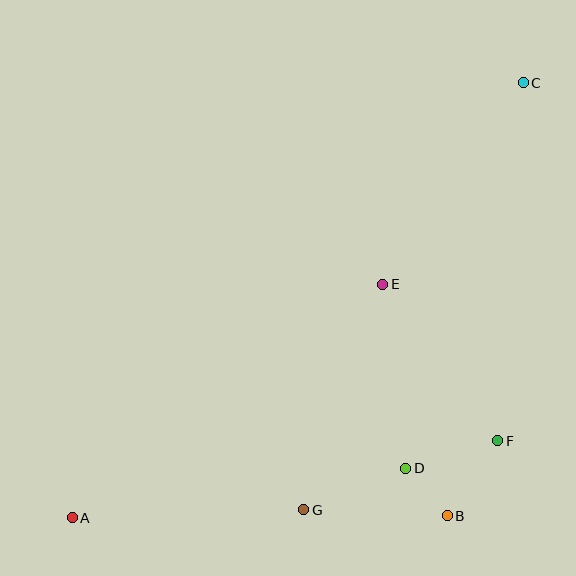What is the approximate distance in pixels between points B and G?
The distance between B and G is approximately 144 pixels.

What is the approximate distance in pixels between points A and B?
The distance between A and B is approximately 375 pixels.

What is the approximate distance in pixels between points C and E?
The distance between C and E is approximately 246 pixels.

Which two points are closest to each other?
Points B and D are closest to each other.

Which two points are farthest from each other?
Points A and C are farthest from each other.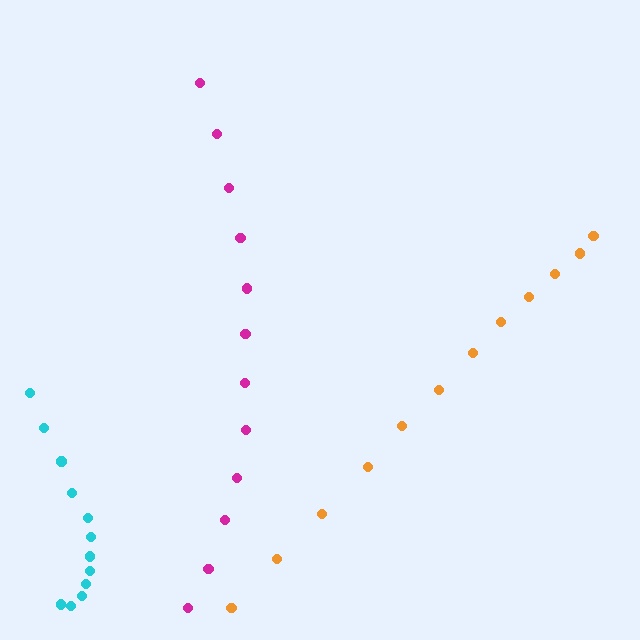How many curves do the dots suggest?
There are 3 distinct paths.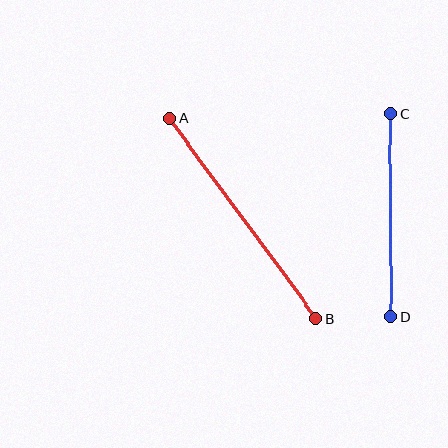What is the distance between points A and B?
The distance is approximately 248 pixels.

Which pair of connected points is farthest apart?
Points A and B are farthest apart.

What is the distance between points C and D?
The distance is approximately 203 pixels.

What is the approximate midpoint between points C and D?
The midpoint is at approximately (391, 215) pixels.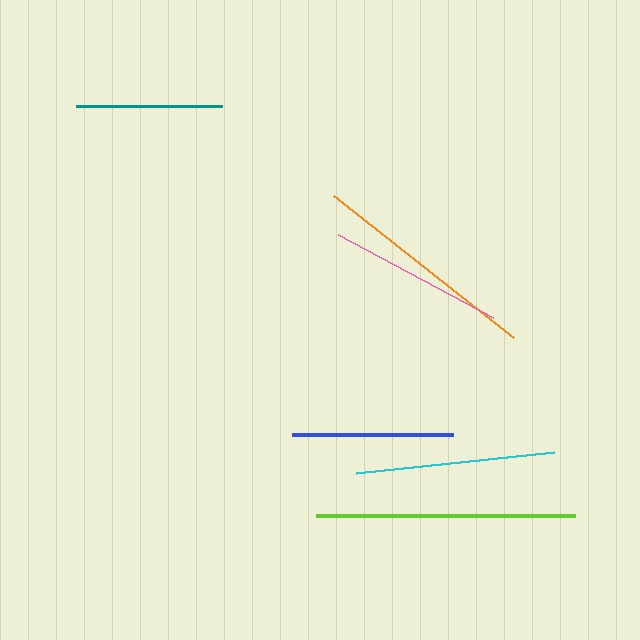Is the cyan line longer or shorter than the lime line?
The lime line is longer than the cyan line.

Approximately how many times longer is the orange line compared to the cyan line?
The orange line is approximately 1.1 times the length of the cyan line.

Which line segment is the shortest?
The teal line is the shortest at approximately 146 pixels.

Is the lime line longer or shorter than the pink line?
The lime line is longer than the pink line.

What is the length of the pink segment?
The pink segment is approximately 175 pixels long.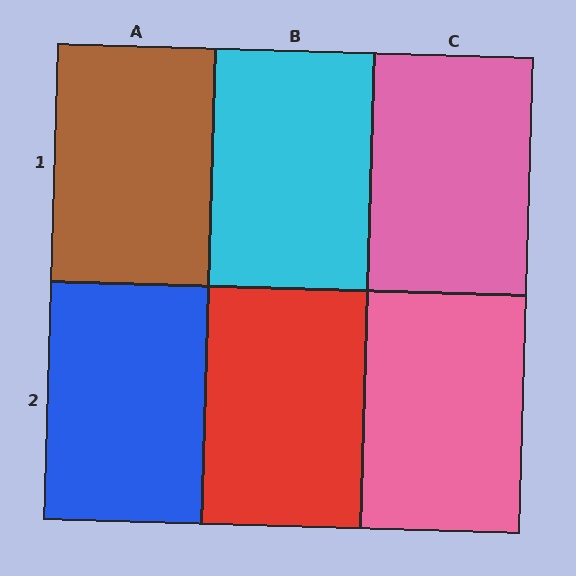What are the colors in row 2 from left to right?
Blue, red, pink.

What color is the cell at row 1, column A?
Brown.